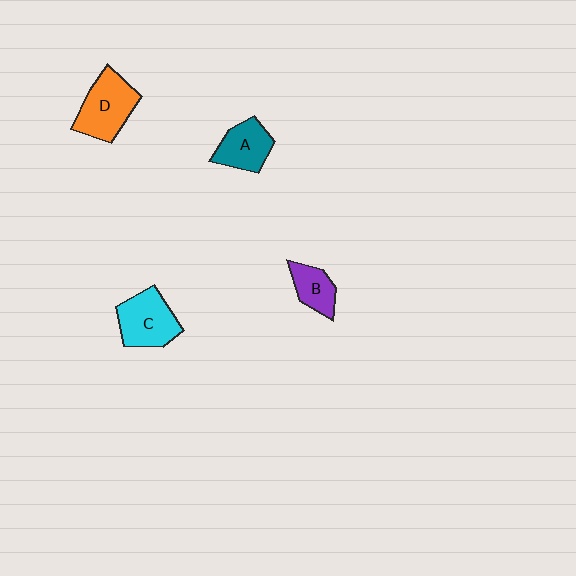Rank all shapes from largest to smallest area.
From largest to smallest: D (orange), C (cyan), A (teal), B (purple).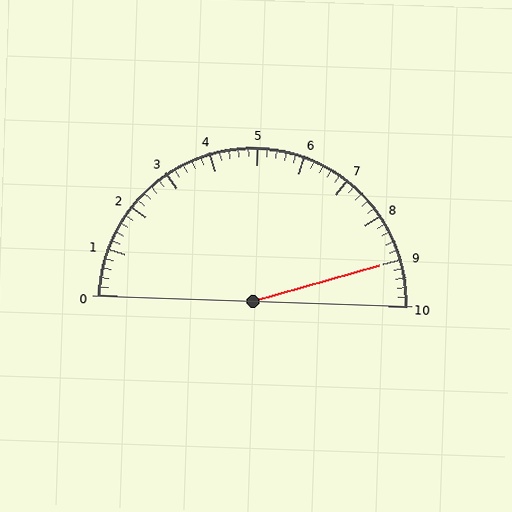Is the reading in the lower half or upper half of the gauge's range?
The reading is in the upper half of the range (0 to 10).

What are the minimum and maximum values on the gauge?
The gauge ranges from 0 to 10.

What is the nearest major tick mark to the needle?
The nearest major tick mark is 9.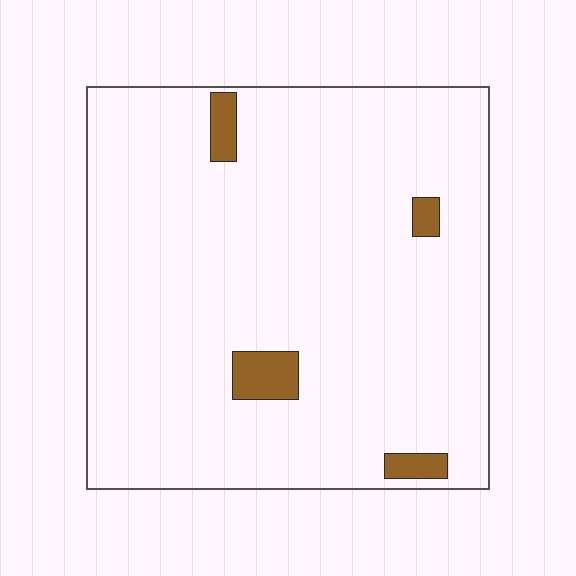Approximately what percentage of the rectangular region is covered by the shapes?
Approximately 5%.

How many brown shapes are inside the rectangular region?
4.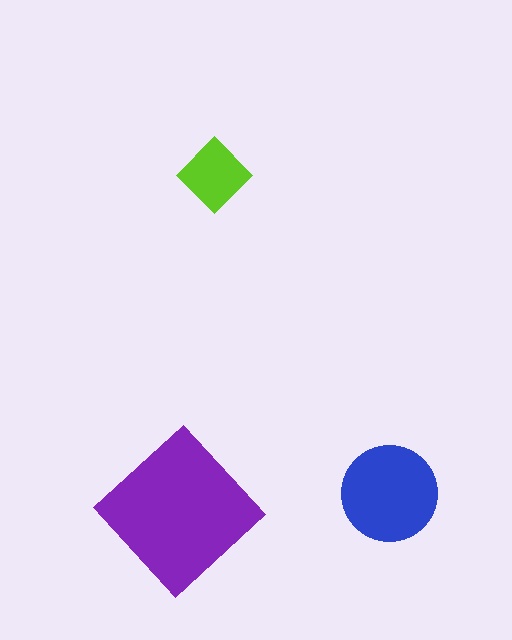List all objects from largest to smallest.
The purple diamond, the blue circle, the lime diamond.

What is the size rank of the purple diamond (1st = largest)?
1st.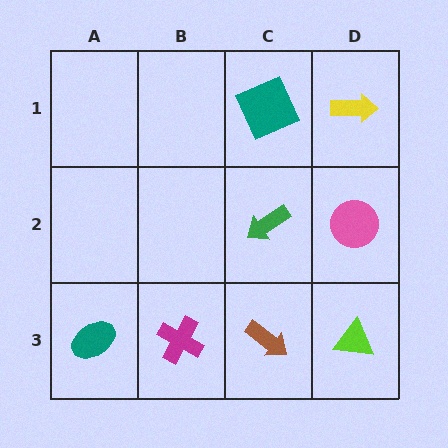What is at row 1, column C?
A teal square.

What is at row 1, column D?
A yellow arrow.